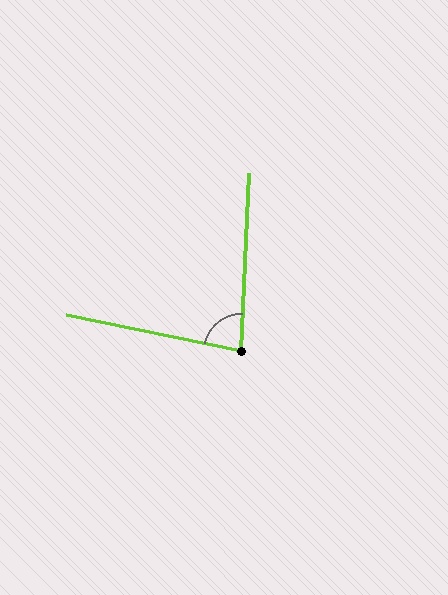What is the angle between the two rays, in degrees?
Approximately 81 degrees.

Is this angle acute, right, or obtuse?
It is acute.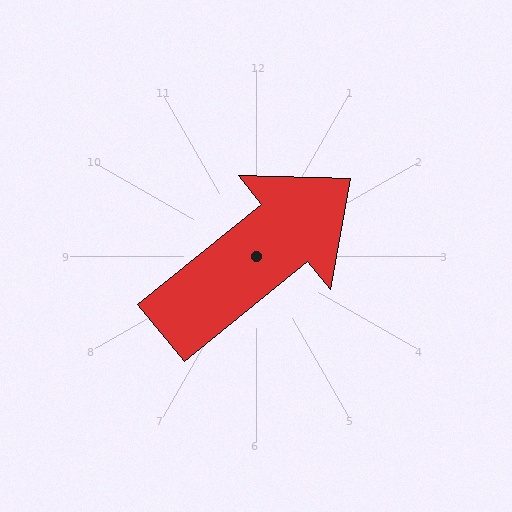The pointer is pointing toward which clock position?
Roughly 2 o'clock.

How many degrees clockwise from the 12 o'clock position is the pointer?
Approximately 51 degrees.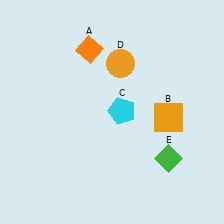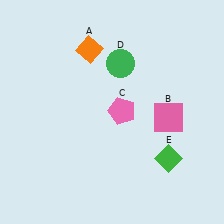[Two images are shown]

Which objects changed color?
B changed from orange to pink. C changed from cyan to pink. D changed from orange to green.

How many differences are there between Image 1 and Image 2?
There are 3 differences between the two images.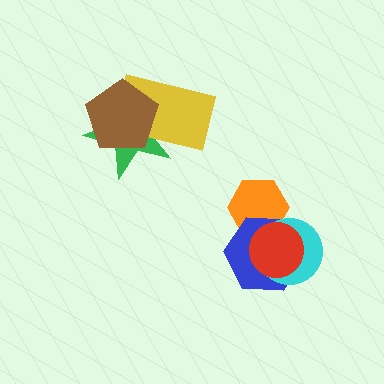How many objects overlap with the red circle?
3 objects overlap with the red circle.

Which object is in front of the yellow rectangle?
The brown pentagon is in front of the yellow rectangle.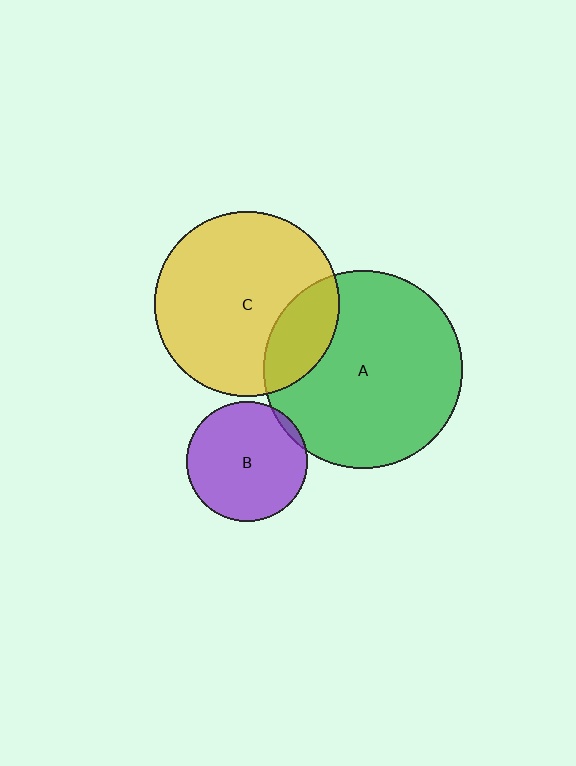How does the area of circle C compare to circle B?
Approximately 2.4 times.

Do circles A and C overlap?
Yes.